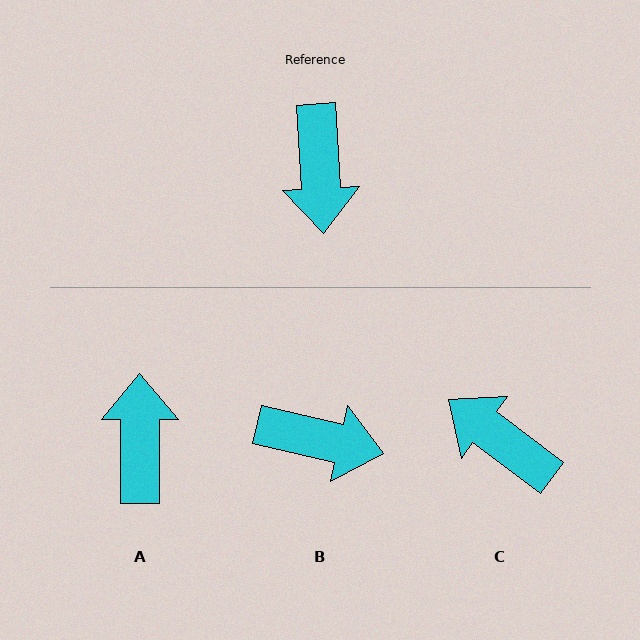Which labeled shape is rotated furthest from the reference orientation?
A, about 177 degrees away.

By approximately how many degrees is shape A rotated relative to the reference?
Approximately 177 degrees counter-clockwise.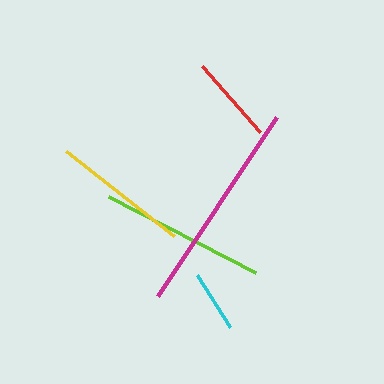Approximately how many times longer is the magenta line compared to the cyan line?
The magenta line is approximately 3.5 times the length of the cyan line.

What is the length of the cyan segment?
The cyan segment is approximately 62 pixels long.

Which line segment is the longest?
The magenta line is the longest at approximately 215 pixels.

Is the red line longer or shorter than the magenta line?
The magenta line is longer than the red line.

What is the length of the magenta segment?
The magenta segment is approximately 215 pixels long.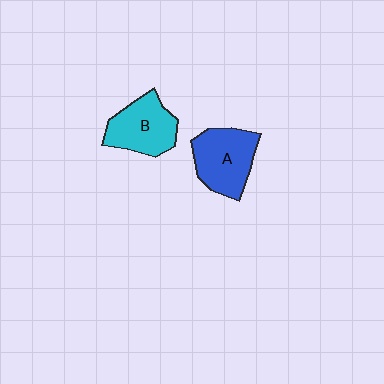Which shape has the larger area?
Shape A (blue).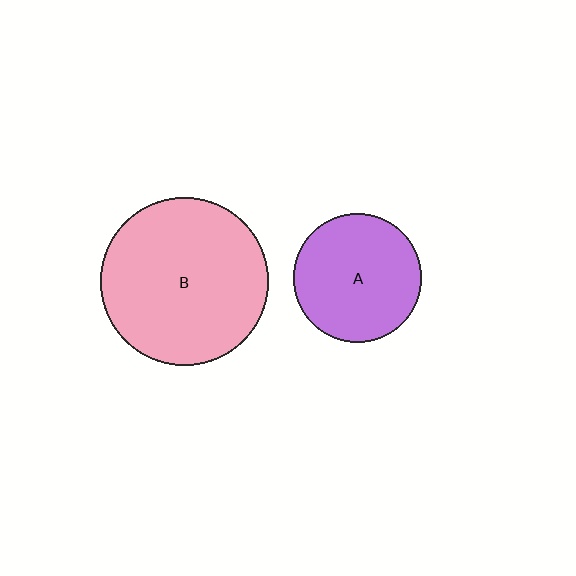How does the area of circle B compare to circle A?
Approximately 1.7 times.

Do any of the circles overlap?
No, none of the circles overlap.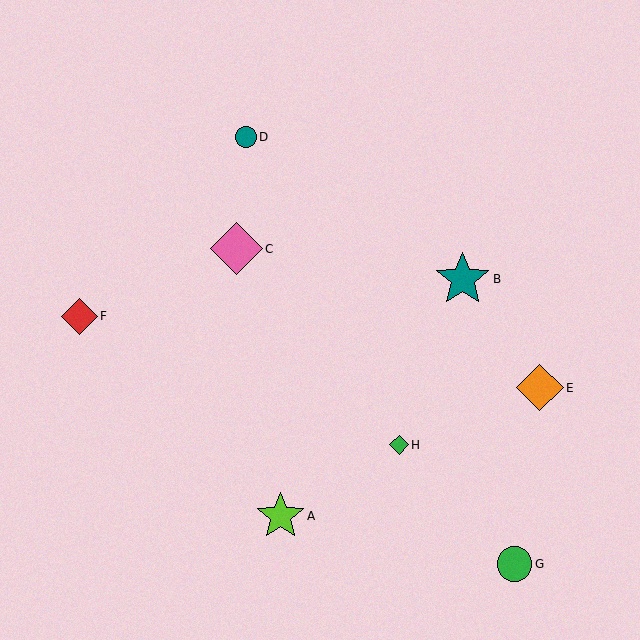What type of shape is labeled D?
Shape D is a teal circle.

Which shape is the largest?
The teal star (labeled B) is the largest.